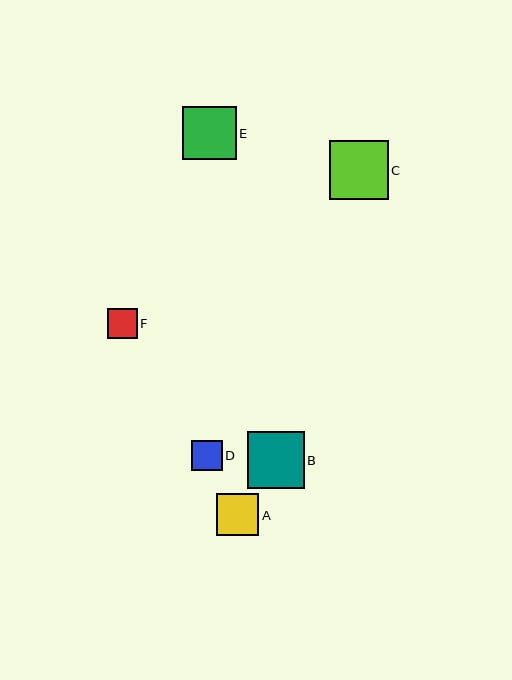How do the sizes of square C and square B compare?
Square C and square B are approximately the same size.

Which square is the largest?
Square C is the largest with a size of approximately 59 pixels.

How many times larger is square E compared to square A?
Square E is approximately 1.3 times the size of square A.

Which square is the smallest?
Square F is the smallest with a size of approximately 30 pixels.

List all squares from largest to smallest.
From largest to smallest: C, B, E, A, D, F.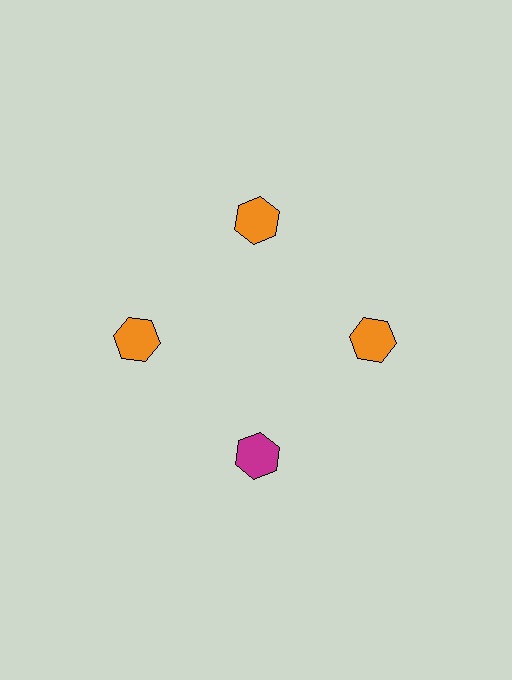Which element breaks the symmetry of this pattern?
The magenta hexagon at roughly the 6 o'clock position breaks the symmetry. All other shapes are orange hexagons.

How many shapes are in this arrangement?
There are 4 shapes arranged in a ring pattern.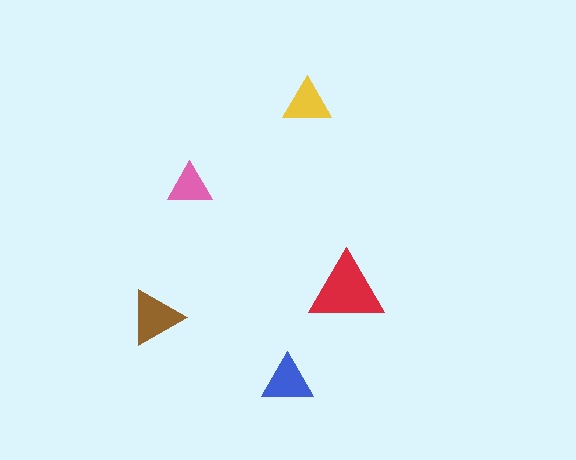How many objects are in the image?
There are 5 objects in the image.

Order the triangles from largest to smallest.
the red one, the brown one, the blue one, the yellow one, the pink one.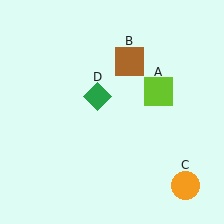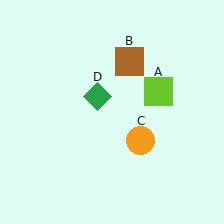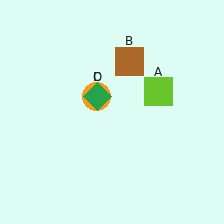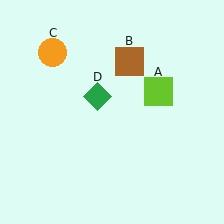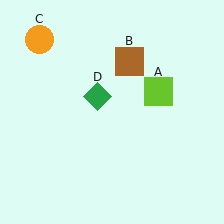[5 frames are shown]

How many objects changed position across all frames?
1 object changed position: orange circle (object C).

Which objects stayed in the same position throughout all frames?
Lime square (object A) and brown square (object B) and green diamond (object D) remained stationary.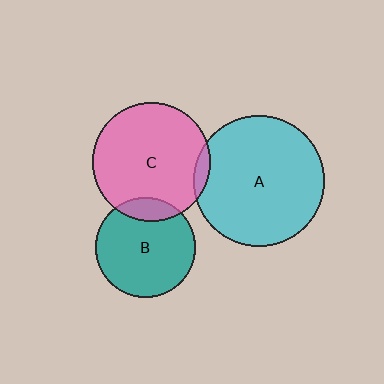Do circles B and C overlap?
Yes.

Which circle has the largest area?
Circle A (cyan).